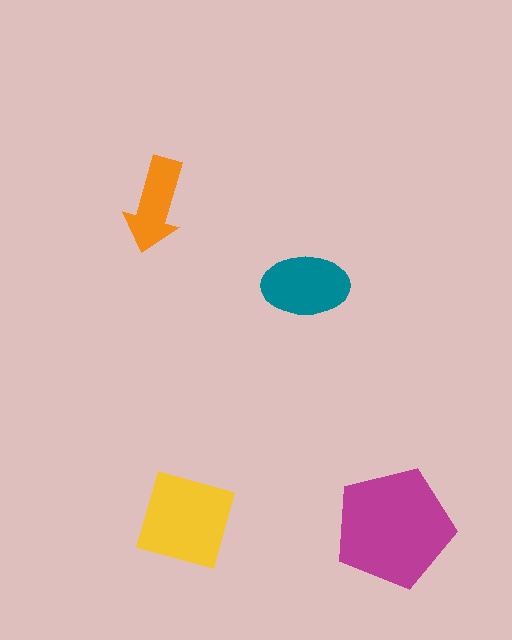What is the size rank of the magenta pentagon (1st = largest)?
1st.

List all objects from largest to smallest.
The magenta pentagon, the yellow square, the teal ellipse, the orange arrow.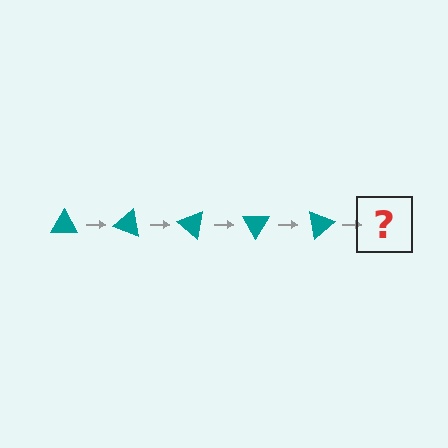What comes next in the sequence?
The next element should be a teal triangle rotated 100 degrees.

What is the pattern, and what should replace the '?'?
The pattern is that the triangle rotates 20 degrees each step. The '?' should be a teal triangle rotated 100 degrees.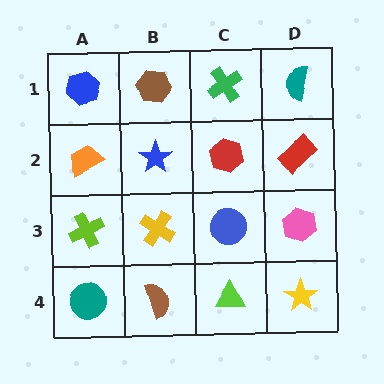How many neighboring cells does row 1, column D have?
2.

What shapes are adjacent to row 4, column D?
A pink hexagon (row 3, column D), a lime triangle (row 4, column C).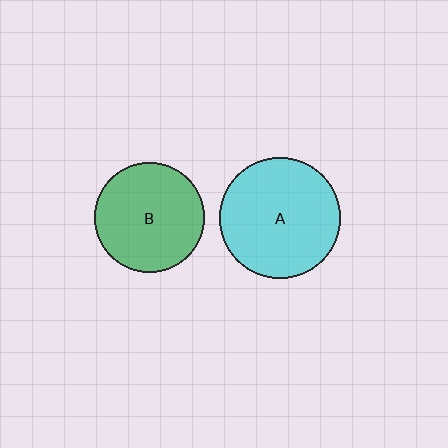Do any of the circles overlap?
No, none of the circles overlap.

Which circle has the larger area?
Circle A (cyan).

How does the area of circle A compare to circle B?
Approximately 1.2 times.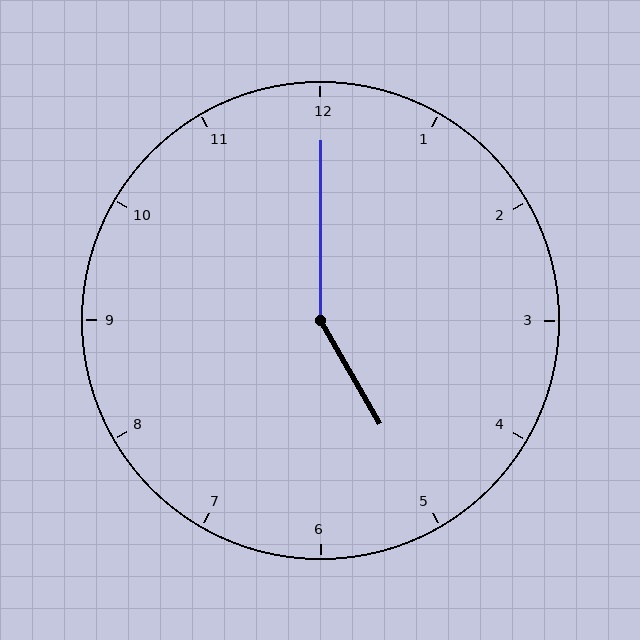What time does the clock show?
5:00.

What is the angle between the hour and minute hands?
Approximately 150 degrees.